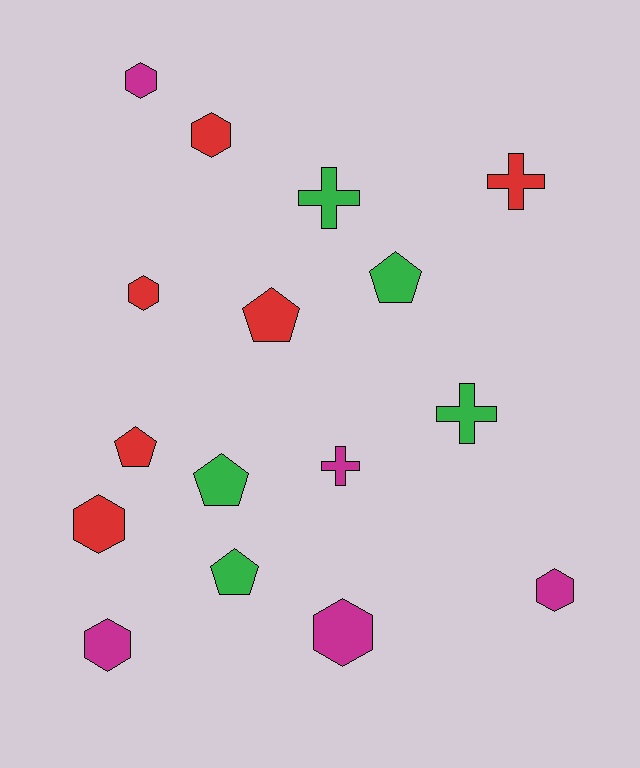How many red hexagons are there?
There are 3 red hexagons.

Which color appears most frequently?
Red, with 6 objects.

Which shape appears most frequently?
Hexagon, with 7 objects.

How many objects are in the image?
There are 16 objects.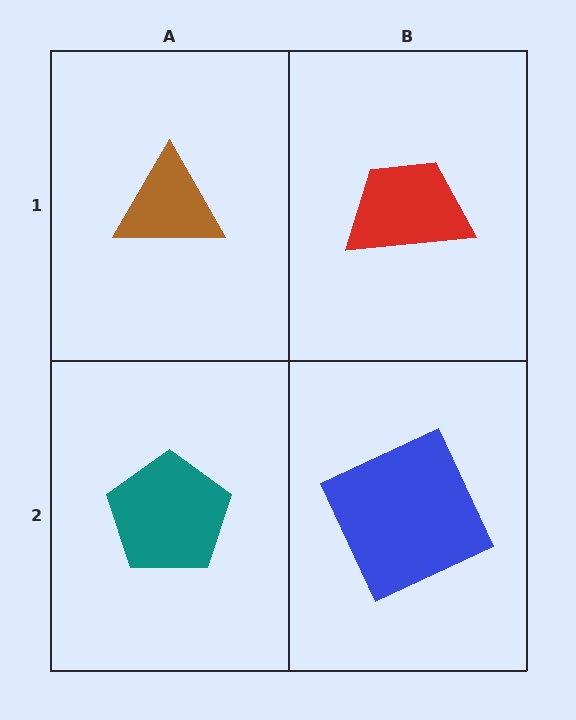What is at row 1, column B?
A red trapezoid.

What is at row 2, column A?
A teal pentagon.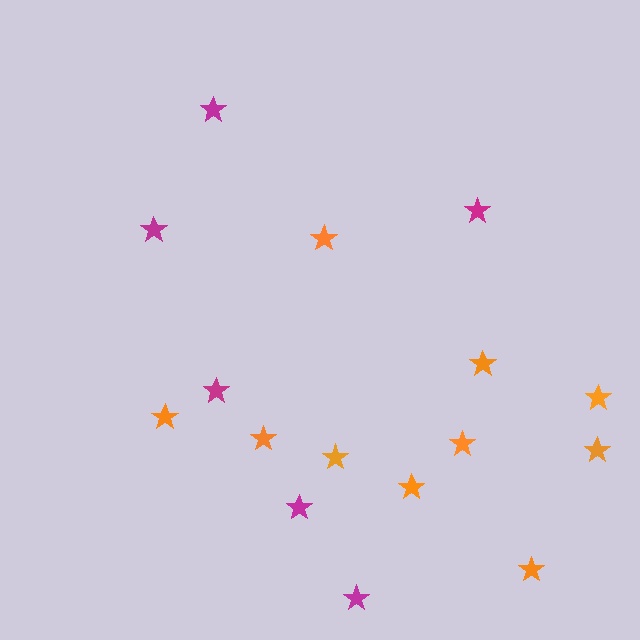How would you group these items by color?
There are 2 groups: one group of magenta stars (6) and one group of orange stars (10).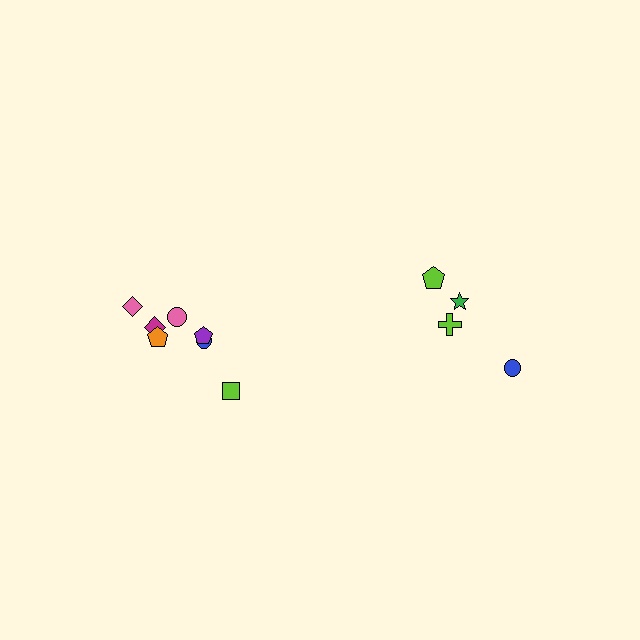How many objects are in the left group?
There are 7 objects.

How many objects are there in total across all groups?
There are 11 objects.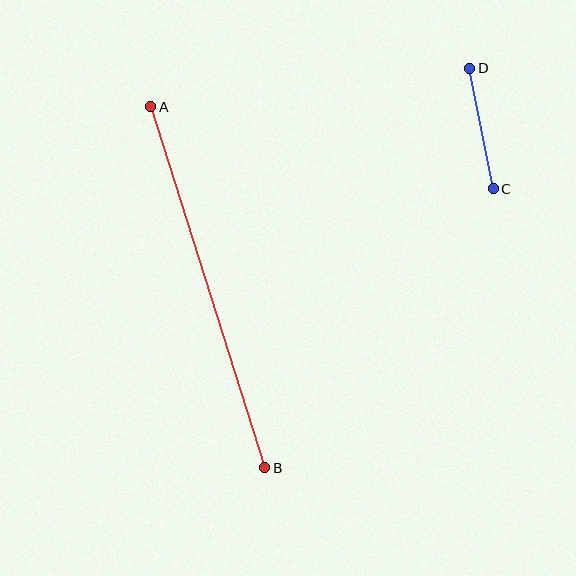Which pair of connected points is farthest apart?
Points A and B are farthest apart.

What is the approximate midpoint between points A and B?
The midpoint is at approximately (208, 287) pixels.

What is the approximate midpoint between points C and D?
The midpoint is at approximately (482, 128) pixels.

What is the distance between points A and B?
The distance is approximately 379 pixels.